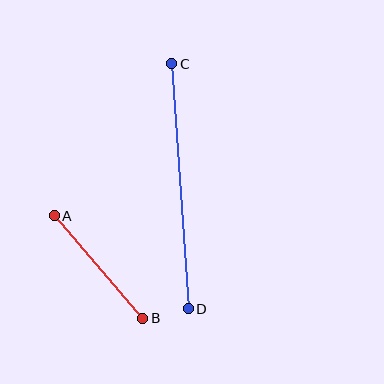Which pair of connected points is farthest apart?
Points C and D are farthest apart.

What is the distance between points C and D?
The distance is approximately 246 pixels.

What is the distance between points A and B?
The distance is approximately 135 pixels.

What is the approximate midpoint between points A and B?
The midpoint is at approximately (98, 267) pixels.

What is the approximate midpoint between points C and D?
The midpoint is at approximately (180, 186) pixels.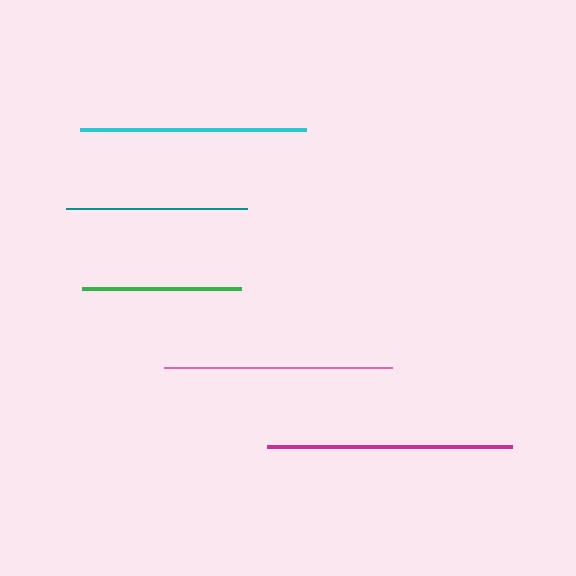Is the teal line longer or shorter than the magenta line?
The magenta line is longer than the teal line.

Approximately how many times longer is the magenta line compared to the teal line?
The magenta line is approximately 1.4 times the length of the teal line.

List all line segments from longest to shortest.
From longest to shortest: magenta, pink, cyan, teal, green.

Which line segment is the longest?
The magenta line is the longest at approximately 245 pixels.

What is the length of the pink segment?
The pink segment is approximately 228 pixels long.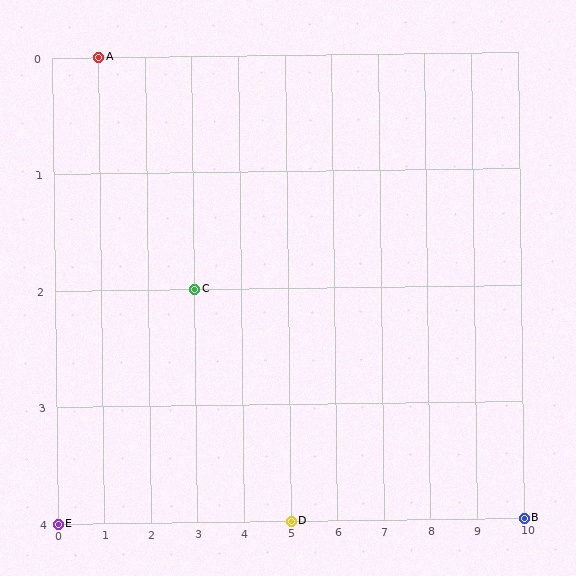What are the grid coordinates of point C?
Point C is at grid coordinates (3, 2).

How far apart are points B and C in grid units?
Points B and C are 7 columns and 2 rows apart (about 7.3 grid units diagonally).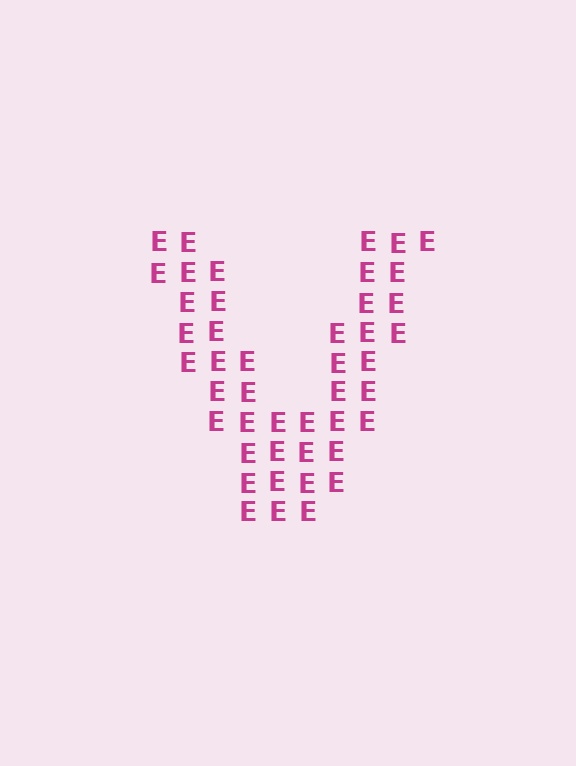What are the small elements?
The small elements are letter E's.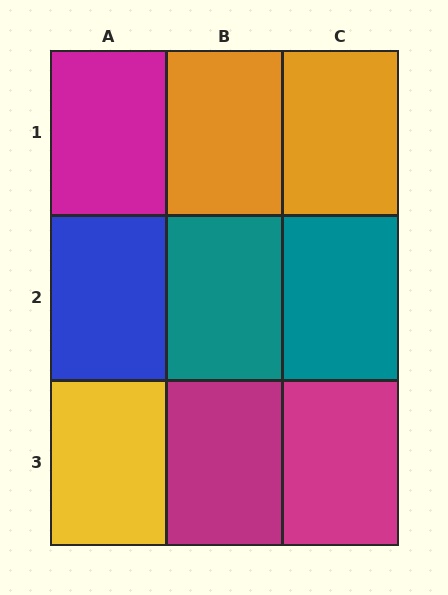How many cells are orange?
2 cells are orange.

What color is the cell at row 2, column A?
Blue.